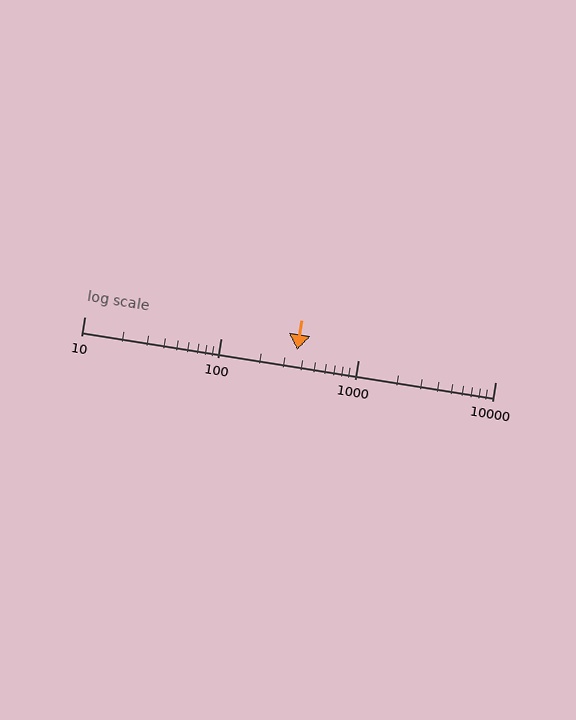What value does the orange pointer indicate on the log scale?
The pointer indicates approximately 360.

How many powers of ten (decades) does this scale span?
The scale spans 3 decades, from 10 to 10000.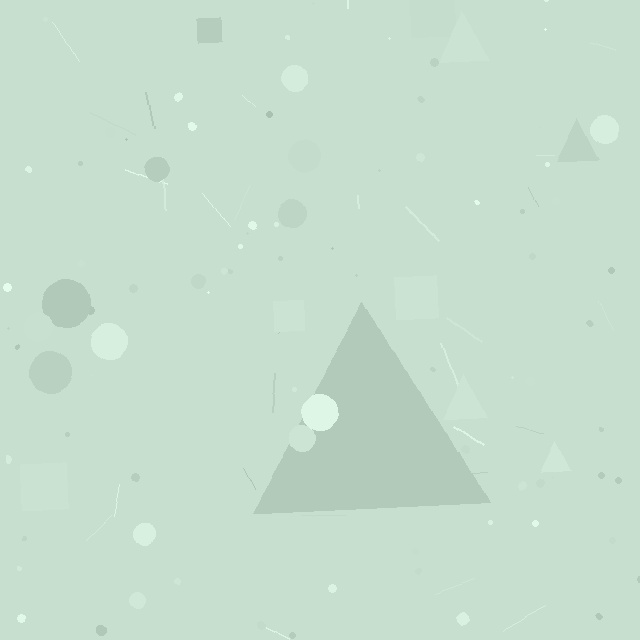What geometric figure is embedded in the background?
A triangle is embedded in the background.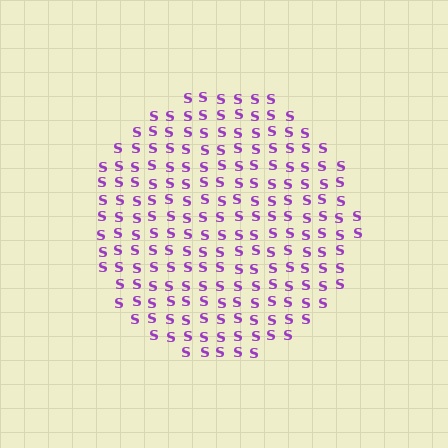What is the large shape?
The large shape is a circle.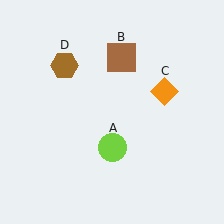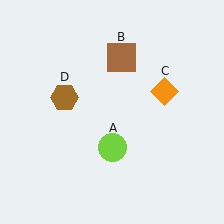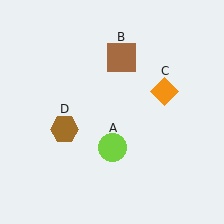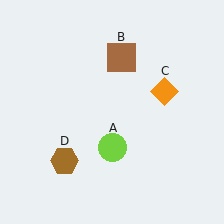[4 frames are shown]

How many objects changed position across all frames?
1 object changed position: brown hexagon (object D).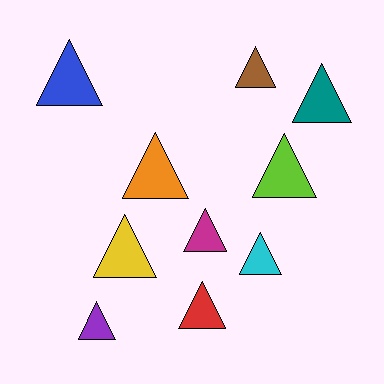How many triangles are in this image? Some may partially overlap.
There are 10 triangles.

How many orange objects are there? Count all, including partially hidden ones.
There is 1 orange object.